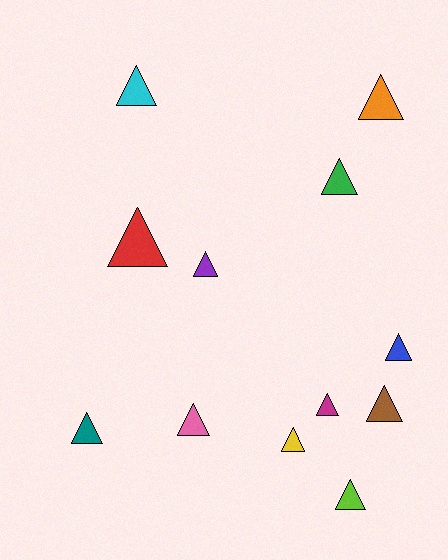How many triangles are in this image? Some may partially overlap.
There are 12 triangles.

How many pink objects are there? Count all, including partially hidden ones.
There is 1 pink object.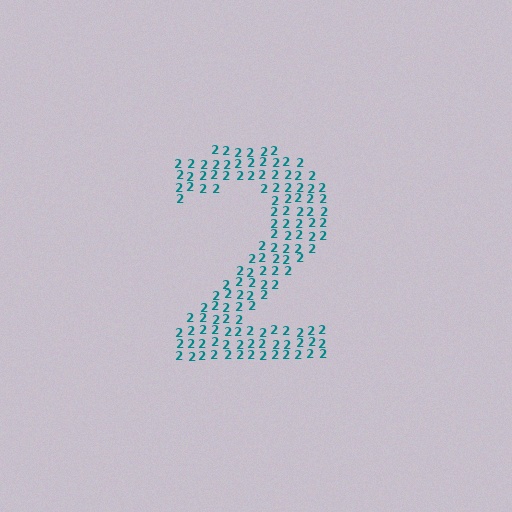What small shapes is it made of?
It is made of small digit 2's.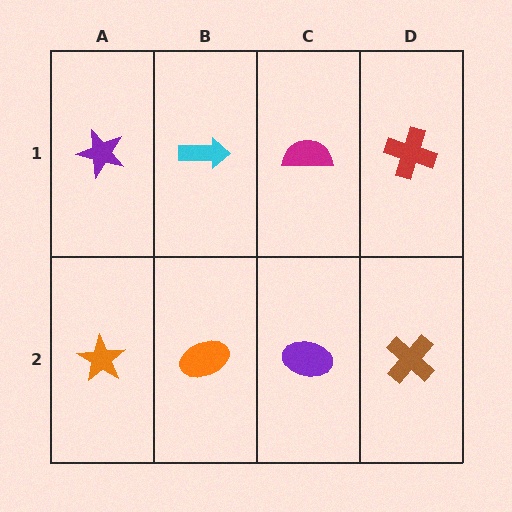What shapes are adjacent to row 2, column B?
A cyan arrow (row 1, column B), an orange star (row 2, column A), a purple ellipse (row 2, column C).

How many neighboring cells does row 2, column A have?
2.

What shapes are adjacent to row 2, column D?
A red cross (row 1, column D), a purple ellipse (row 2, column C).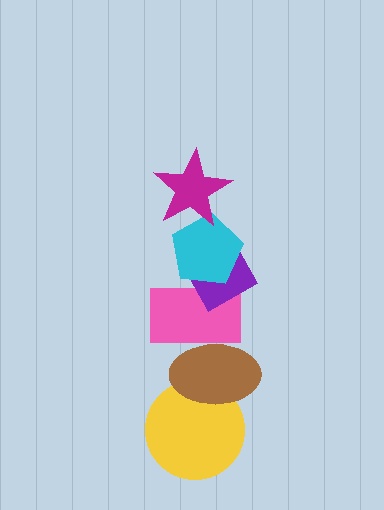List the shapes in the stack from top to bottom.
From top to bottom: the magenta star, the cyan pentagon, the purple diamond, the pink rectangle, the brown ellipse, the yellow circle.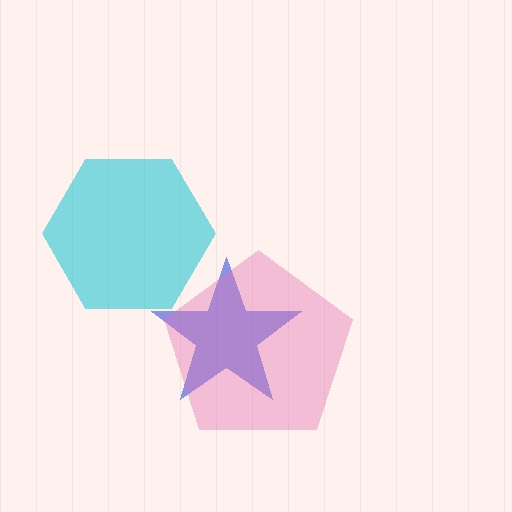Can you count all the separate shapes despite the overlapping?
Yes, there are 3 separate shapes.